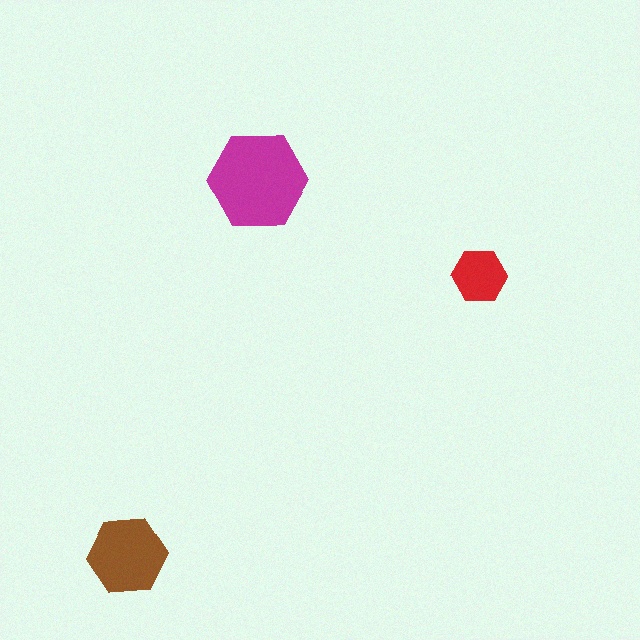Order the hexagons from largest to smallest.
the magenta one, the brown one, the red one.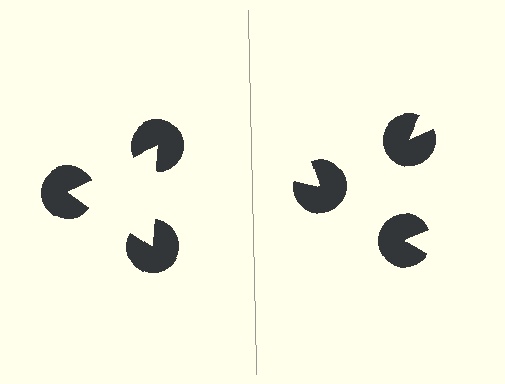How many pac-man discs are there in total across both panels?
6 — 3 on each side.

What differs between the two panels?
The pac-man discs are positioned identically on both sides; only the wedge orientations differ. On the left they align to a triangle; on the right they are misaligned.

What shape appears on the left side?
An illusory triangle.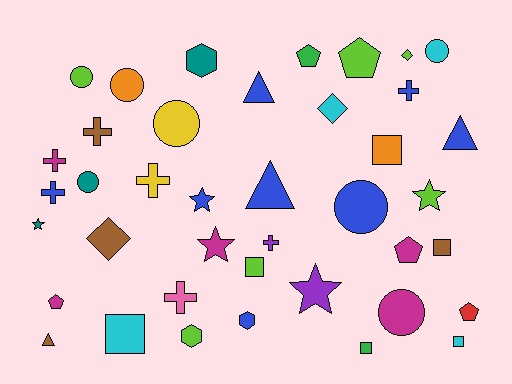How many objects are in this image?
There are 40 objects.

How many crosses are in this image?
There are 7 crosses.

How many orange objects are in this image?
There are 2 orange objects.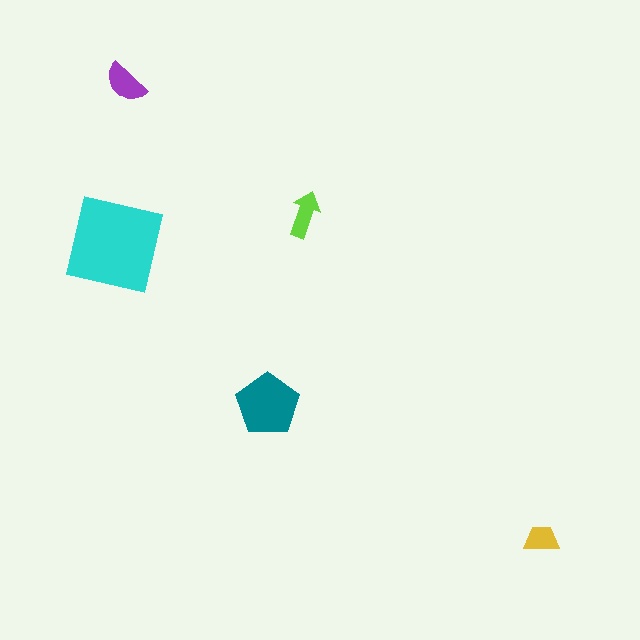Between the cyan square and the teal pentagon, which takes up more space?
The cyan square.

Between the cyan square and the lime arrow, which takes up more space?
The cyan square.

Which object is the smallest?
The yellow trapezoid.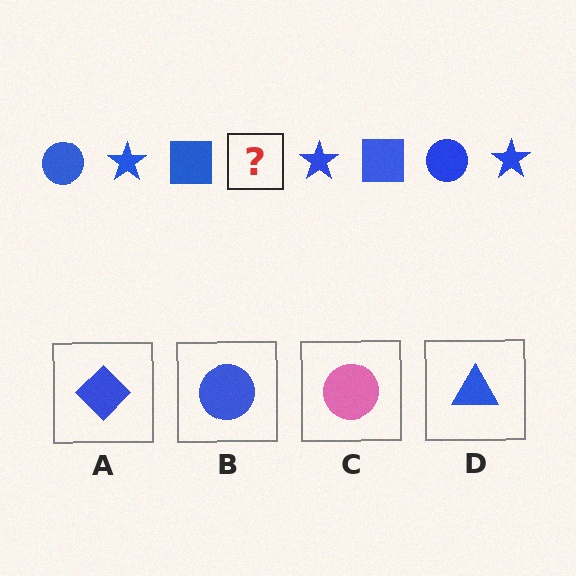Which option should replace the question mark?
Option B.